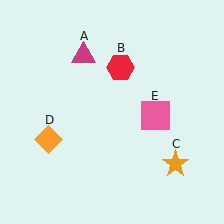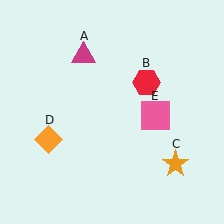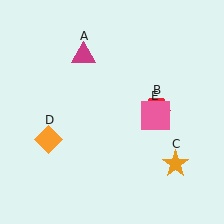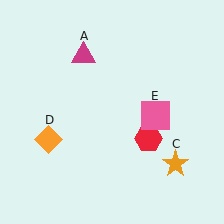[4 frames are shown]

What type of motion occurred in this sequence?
The red hexagon (object B) rotated clockwise around the center of the scene.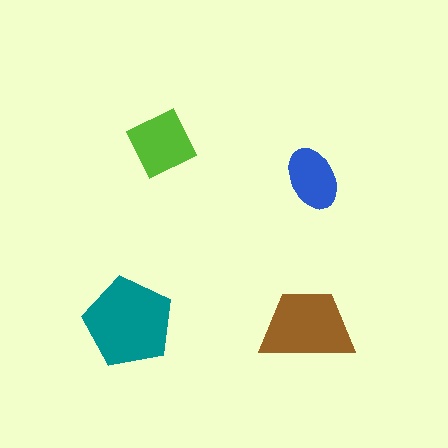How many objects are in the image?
There are 4 objects in the image.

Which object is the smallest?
The blue ellipse.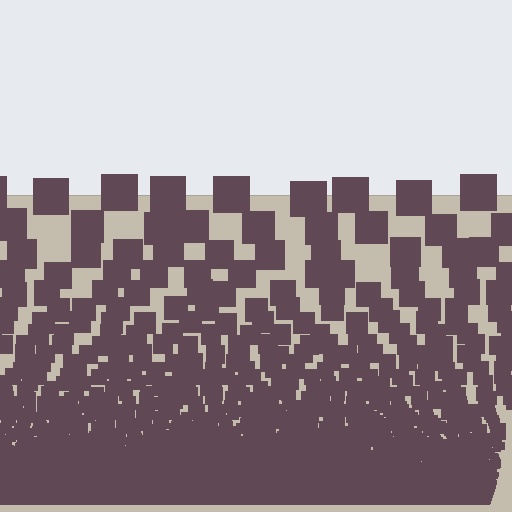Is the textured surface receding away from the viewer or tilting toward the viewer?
The surface appears to tilt toward the viewer. Texture elements get larger and sparser toward the top.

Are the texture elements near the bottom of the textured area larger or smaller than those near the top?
Smaller. The gradient is inverted — elements near the bottom are smaller and denser.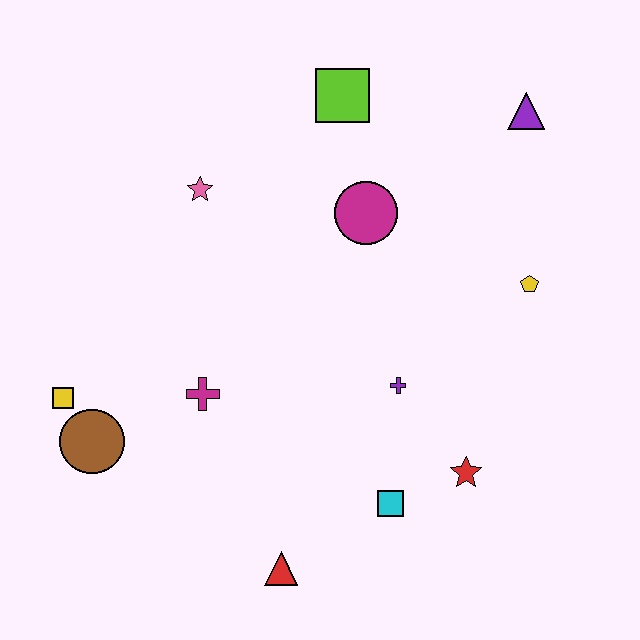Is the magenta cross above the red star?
Yes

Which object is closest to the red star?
The cyan square is closest to the red star.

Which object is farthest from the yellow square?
The purple triangle is farthest from the yellow square.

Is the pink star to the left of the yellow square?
No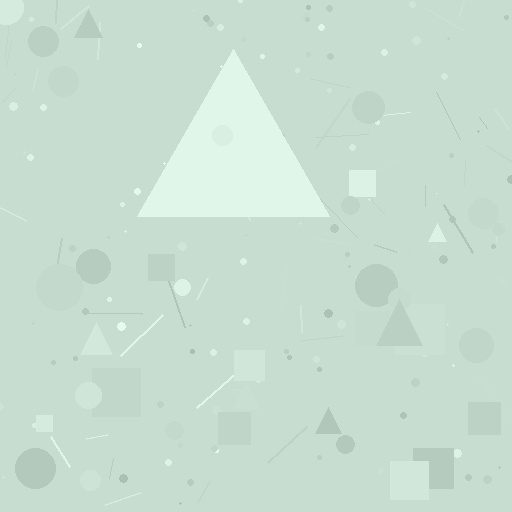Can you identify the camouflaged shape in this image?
The camouflaged shape is a triangle.